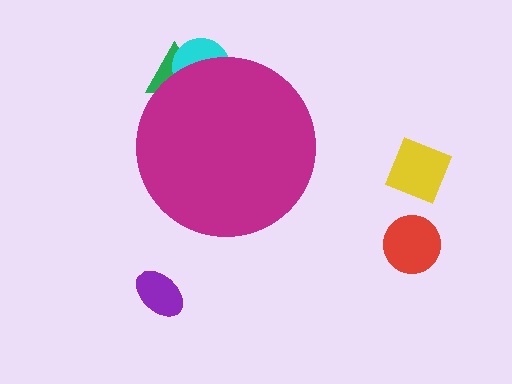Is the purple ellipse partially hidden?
No, the purple ellipse is fully visible.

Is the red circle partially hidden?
No, the red circle is fully visible.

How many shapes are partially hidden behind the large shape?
2 shapes are partially hidden.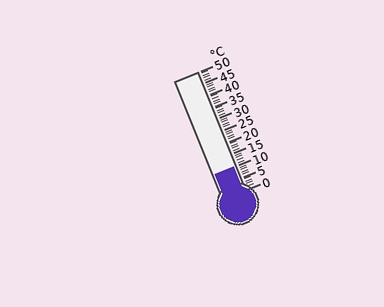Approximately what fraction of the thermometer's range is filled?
The thermometer is filled to approximately 20% of its range.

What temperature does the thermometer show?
The thermometer shows approximately 10°C.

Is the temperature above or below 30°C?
The temperature is below 30°C.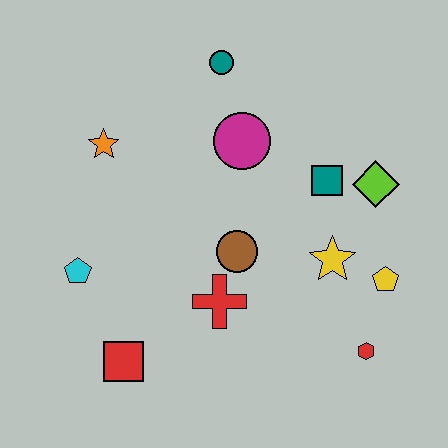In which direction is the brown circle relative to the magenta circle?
The brown circle is below the magenta circle.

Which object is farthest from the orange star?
The red hexagon is farthest from the orange star.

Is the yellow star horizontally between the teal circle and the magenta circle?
No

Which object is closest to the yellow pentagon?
The yellow star is closest to the yellow pentagon.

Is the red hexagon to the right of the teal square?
Yes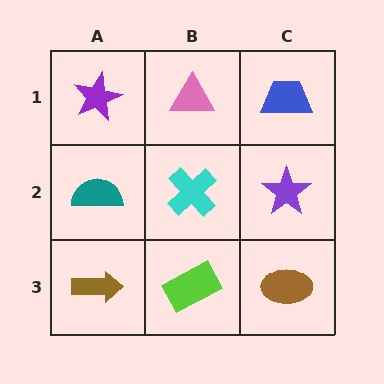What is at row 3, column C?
A brown ellipse.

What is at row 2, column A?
A teal semicircle.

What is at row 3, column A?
A brown arrow.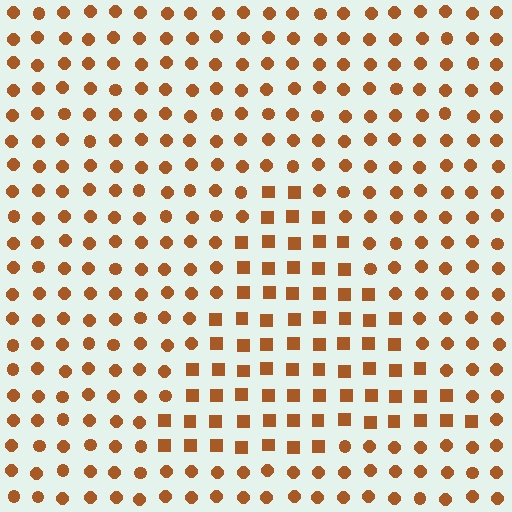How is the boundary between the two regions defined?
The boundary is defined by a change in element shape: squares inside vs. circles outside. All elements share the same color and spacing.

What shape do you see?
I see a triangle.